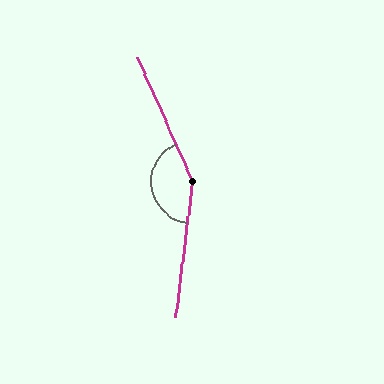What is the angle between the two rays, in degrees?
Approximately 149 degrees.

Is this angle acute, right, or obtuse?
It is obtuse.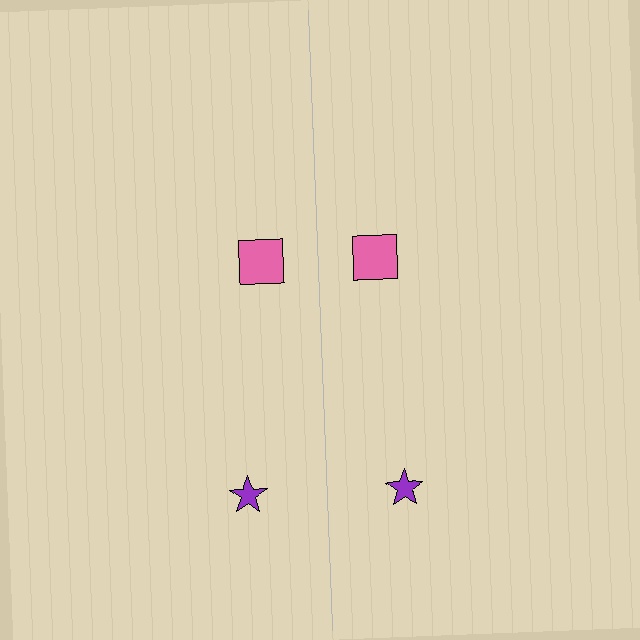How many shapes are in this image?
There are 4 shapes in this image.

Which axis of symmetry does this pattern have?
The pattern has a vertical axis of symmetry running through the center of the image.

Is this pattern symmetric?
Yes, this pattern has bilateral (reflection) symmetry.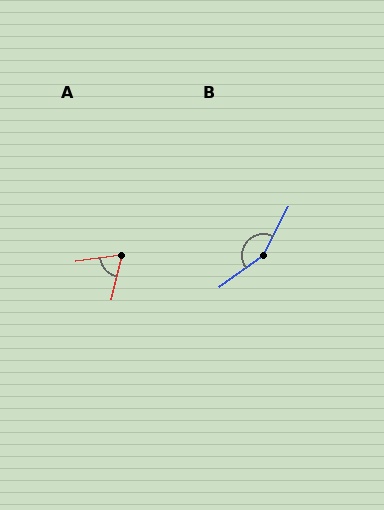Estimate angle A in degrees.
Approximately 69 degrees.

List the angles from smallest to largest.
A (69°), B (154°).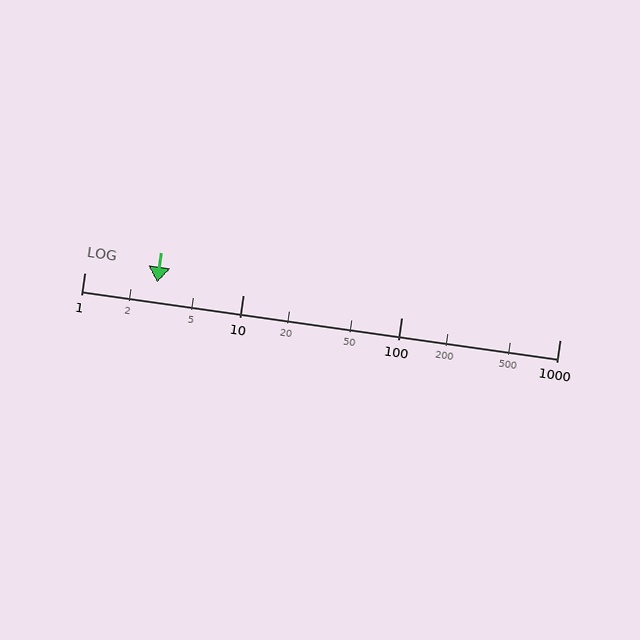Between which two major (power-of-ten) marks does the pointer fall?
The pointer is between 1 and 10.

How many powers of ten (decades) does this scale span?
The scale spans 3 decades, from 1 to 1000.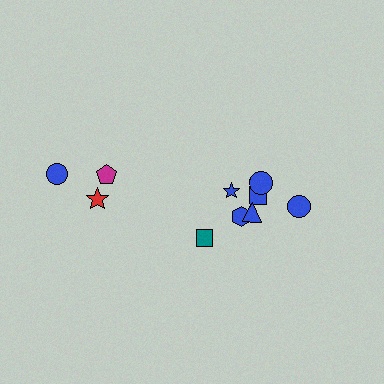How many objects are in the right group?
There are 7 objects.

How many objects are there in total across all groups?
There are 10 objects.